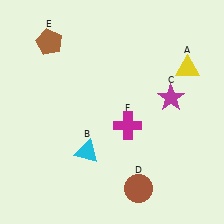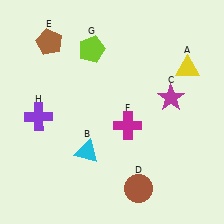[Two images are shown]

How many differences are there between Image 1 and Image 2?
There are 2 differences between the two images.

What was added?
A lime pentagon (G), a purple cross (H) were added in Image 2.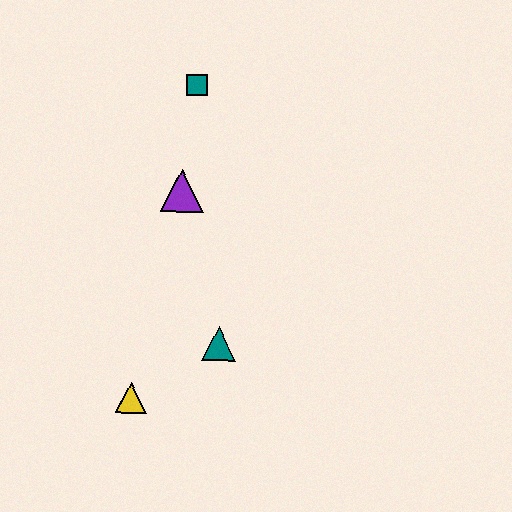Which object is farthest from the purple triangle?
The yellow triangle is farthest from the purple triangle.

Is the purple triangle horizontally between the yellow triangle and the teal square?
Yes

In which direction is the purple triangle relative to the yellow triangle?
The purple triangle is above the yellow triangle.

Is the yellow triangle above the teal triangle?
No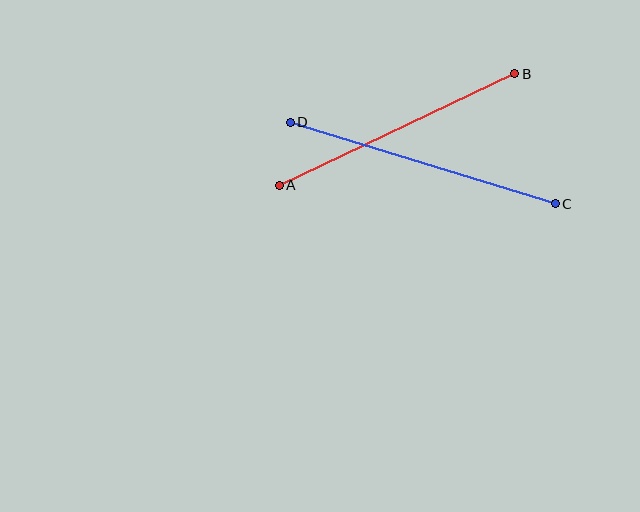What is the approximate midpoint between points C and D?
The midpoint is at approximately (423, 163) pixels.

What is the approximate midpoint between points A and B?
The midpoint is at approximately (397, 129) pixels.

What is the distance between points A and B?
The distance is approximately 261 pixels.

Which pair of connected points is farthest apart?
Points C and D are farthest apart.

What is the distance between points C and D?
The distance is approximately 277 pixels.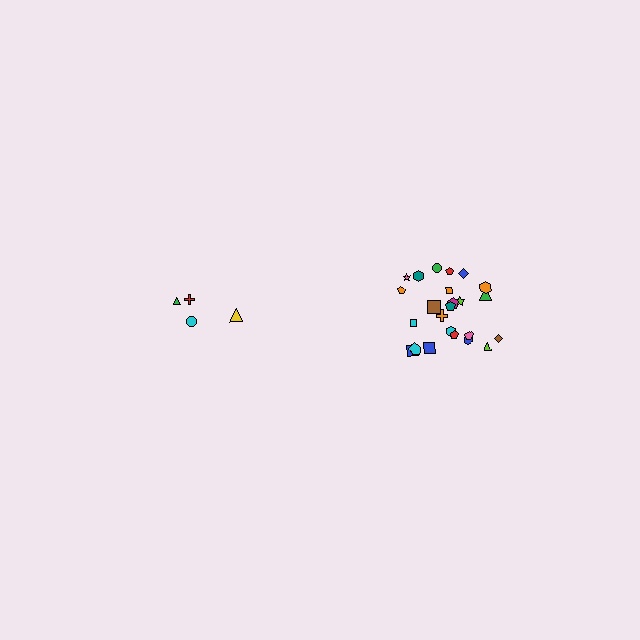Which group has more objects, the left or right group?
The right group.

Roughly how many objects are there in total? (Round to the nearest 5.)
Roughly 30 objects in total.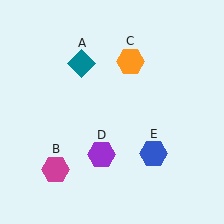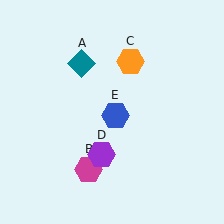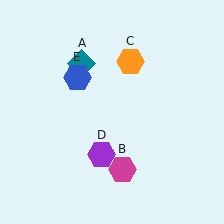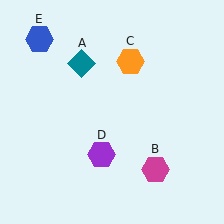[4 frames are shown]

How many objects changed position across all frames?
2 objects changed position: magenta hexagon (object B), blue hexagon (object E).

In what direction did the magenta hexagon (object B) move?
The magenta hexagon (object B) moved right.